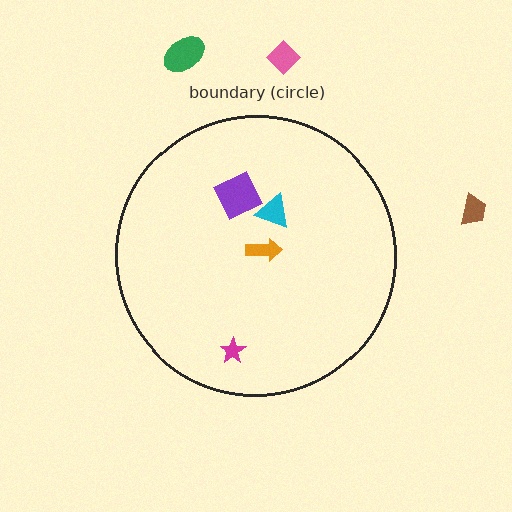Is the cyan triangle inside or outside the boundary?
Inside.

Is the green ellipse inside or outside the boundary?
Outside.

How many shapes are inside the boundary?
4 inside, 3 outside.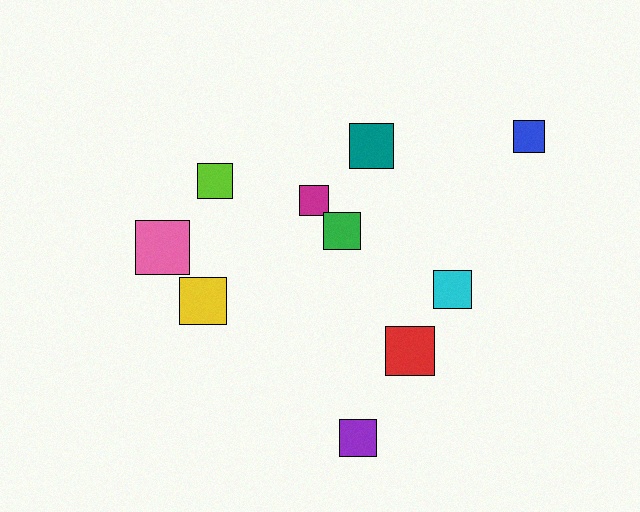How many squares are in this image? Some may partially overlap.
There are 10 squares.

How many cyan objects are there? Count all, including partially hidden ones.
There is 1 cyan object.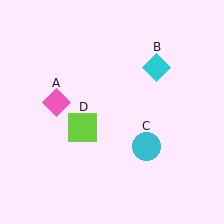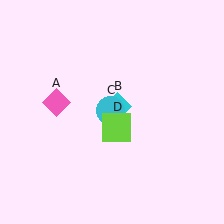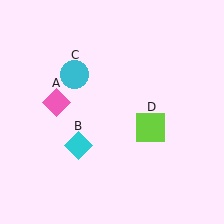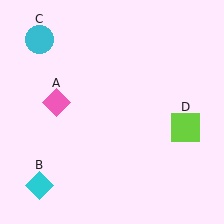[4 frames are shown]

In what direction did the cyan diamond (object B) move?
The cyan diamond (object B) moved down and to the left.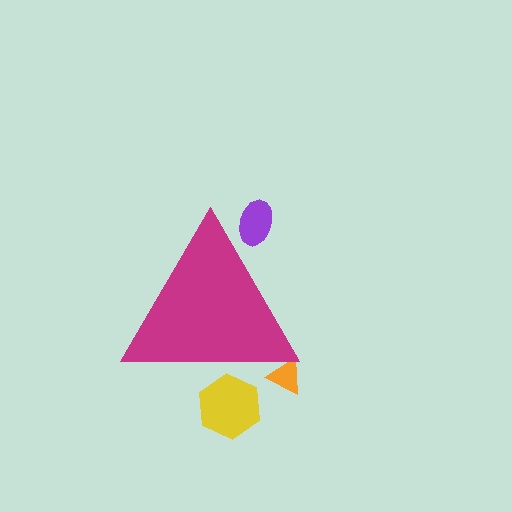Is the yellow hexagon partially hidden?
Yes, the yellow hexagon is partially hidden behind the magenta triangle.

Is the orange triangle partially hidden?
Yes, the orange triangle is partially hidden behind the magenta triangle.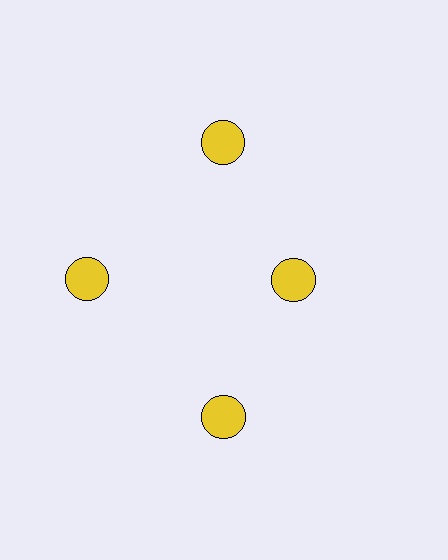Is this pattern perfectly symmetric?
No. The 4 yellow circles are arranged in a ring, but one element near the 3 o'clock position is pulled inward toward the center, breaking the 4-fold rotational symmetry.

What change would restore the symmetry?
The symmetry would be restored by moving it outward, back onto the ring so that all 4 circles sit at equal angles and equal distance from the center.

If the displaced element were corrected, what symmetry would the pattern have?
It would have 4-fold rotational symmetry — the pattern would map onto itself every 90 degrees.